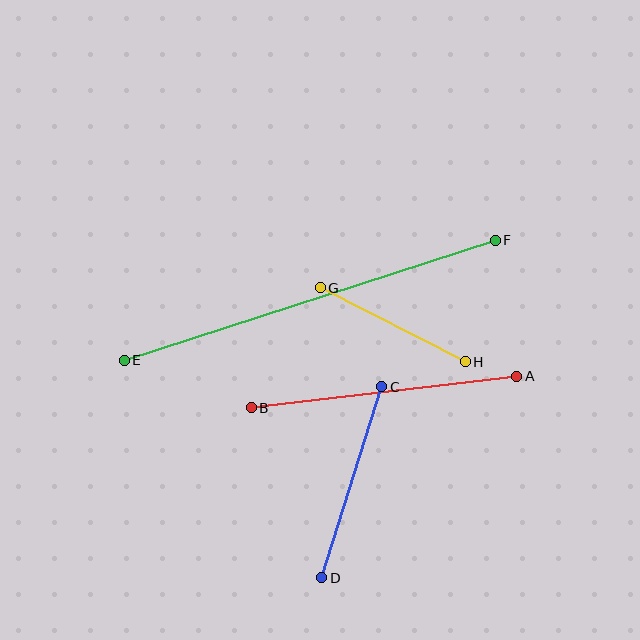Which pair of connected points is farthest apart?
Points E and F are farthest apart.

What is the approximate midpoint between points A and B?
The midpoint is at approximately (384, 392) pixels.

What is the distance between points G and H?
The distance is approximately 163 pixels.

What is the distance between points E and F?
The distance is approximately 390 pixels.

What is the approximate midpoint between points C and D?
The midpoint is at approximately (352, 482) pixels.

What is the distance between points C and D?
The distance is approximately 200 pixels.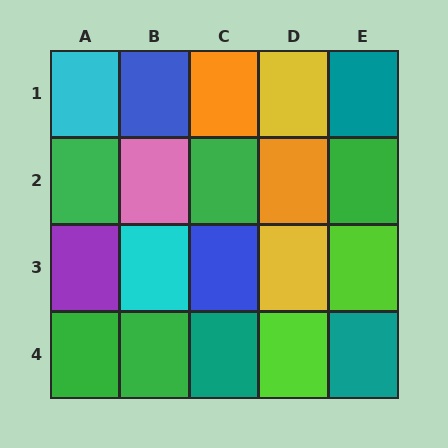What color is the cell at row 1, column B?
Blue.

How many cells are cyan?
2 cells are cyan.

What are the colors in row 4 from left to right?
Green, green, teal, lime, teal.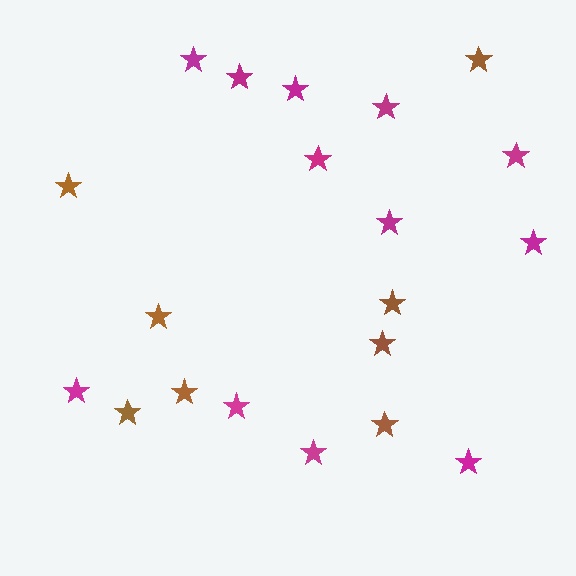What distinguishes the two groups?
There are 2 groups: one group of brown stars (8) and one group of magenta stars (12).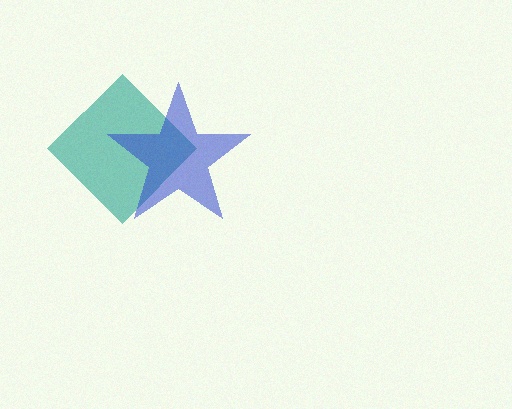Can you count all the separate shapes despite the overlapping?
Yes, there are 2 separate shapes.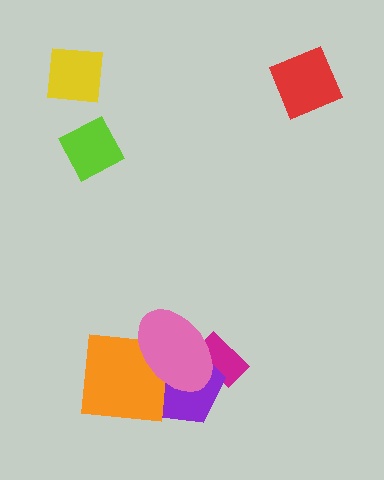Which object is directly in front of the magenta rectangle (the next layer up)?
The purple pentagon is directly in front of the magenta rectangle.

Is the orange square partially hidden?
Yes, it is partially covered by another shape.